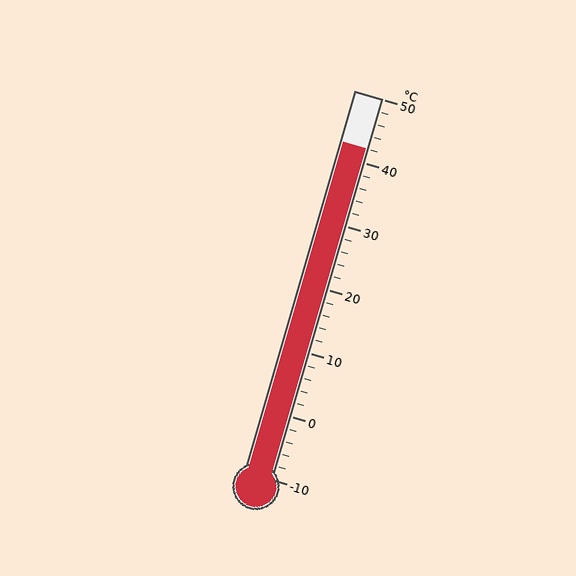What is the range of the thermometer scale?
The thermometer scale ranges from -10°C to 50°C.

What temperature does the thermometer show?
The thermometer shows approximately 42°C.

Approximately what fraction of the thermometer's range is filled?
The thermometer is filled to approximately 85% of its range.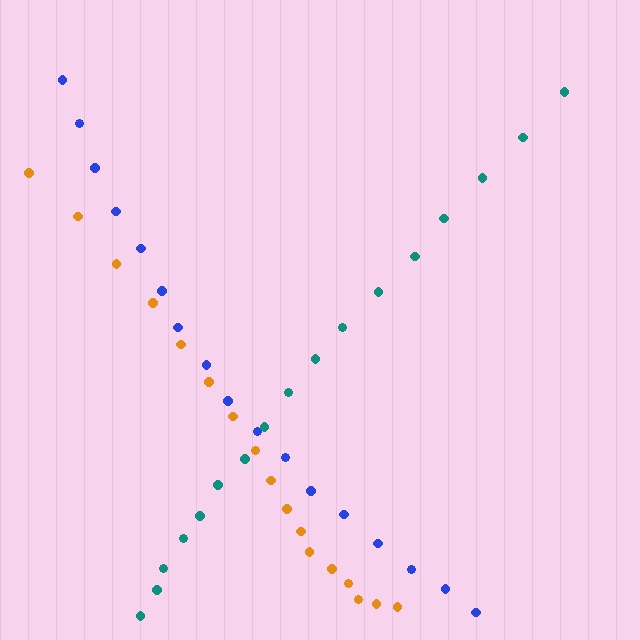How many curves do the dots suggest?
There are 3 distinct paths.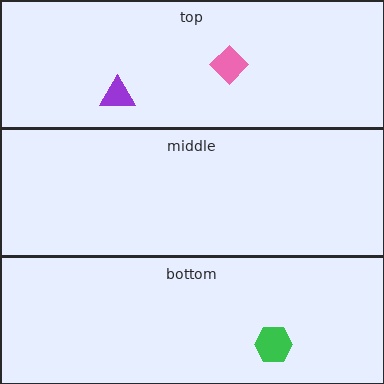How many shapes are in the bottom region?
1.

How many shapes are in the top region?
2.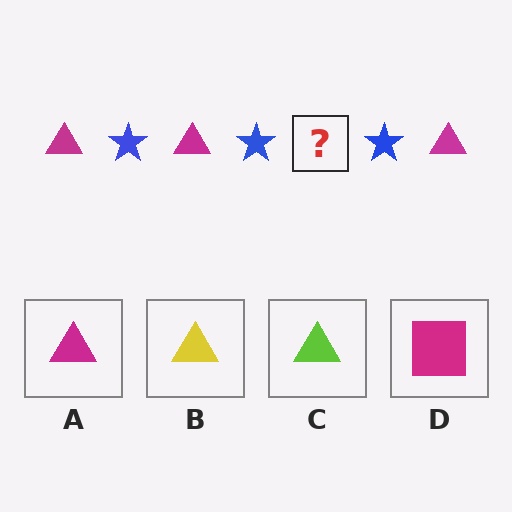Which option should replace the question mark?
Option A.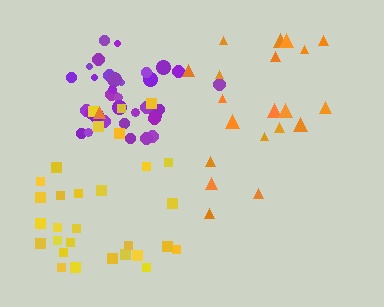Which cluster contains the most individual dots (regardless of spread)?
Purple (33).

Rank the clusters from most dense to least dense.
purple, yellow, orange.